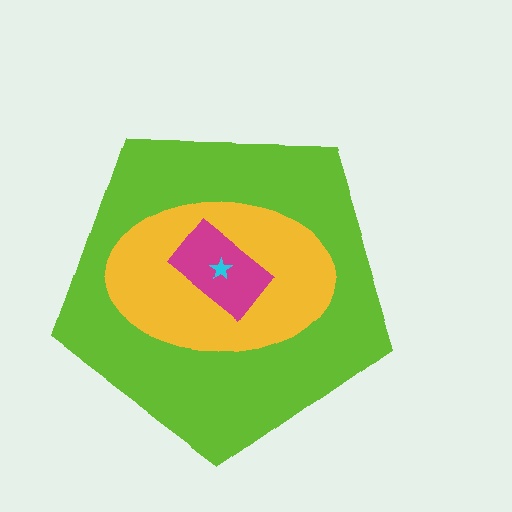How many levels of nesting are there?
4.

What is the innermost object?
The cyan star.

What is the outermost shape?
The lime pentagon.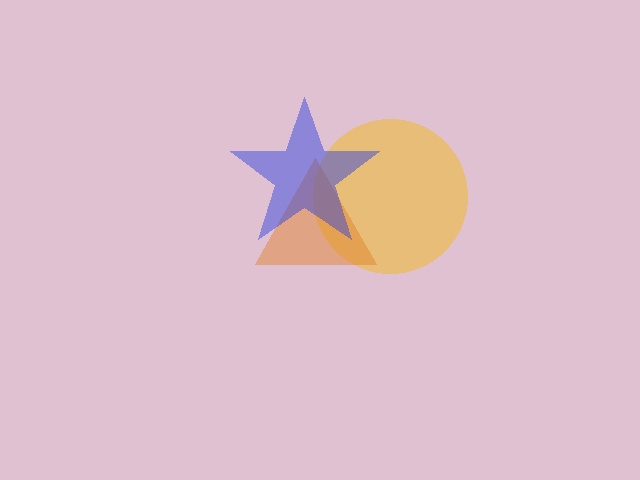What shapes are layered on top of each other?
The layered shapes are: a yellow circle, an orange triangle, a blue star.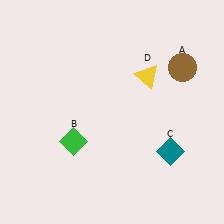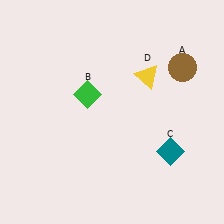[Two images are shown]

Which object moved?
The green diamond (B) moved up.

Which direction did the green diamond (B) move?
The green diamond (B) moved up.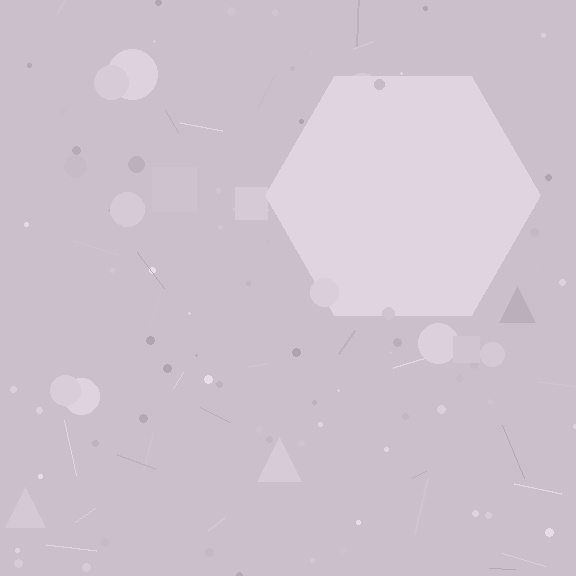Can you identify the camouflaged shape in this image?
The camouflaged shape is a hexagon.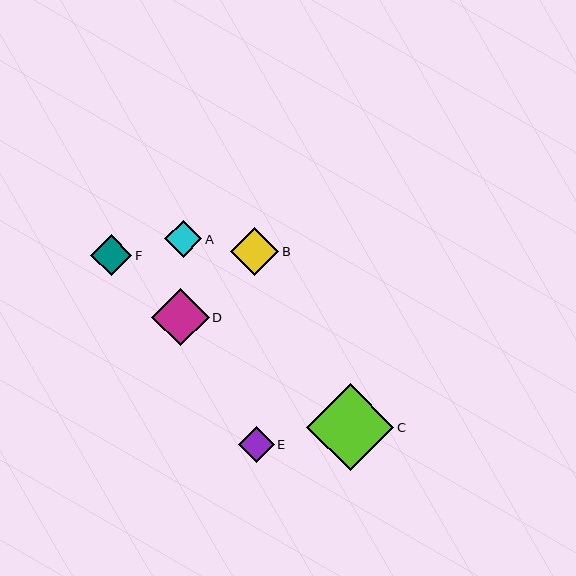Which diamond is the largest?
Diamond C is the largest with a size of approximately 87 pixels.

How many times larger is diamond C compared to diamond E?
Diamond C is approximately 2.4 times the size of diamond E.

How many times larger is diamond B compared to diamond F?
Diamond B is approximately 1.2 times the size of diamond F.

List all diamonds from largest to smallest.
From largest to smallest: C, D, B, F, A, E.